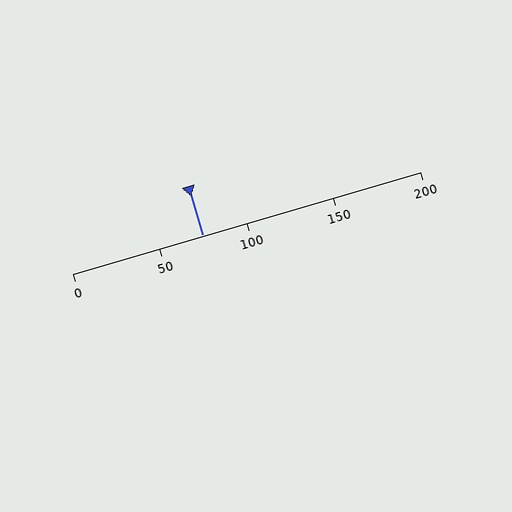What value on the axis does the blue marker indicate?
The marker indicates approximately 75.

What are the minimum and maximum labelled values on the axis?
The axis runs from 0 to 200.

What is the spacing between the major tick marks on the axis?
The major ticks are spaced 50 apart.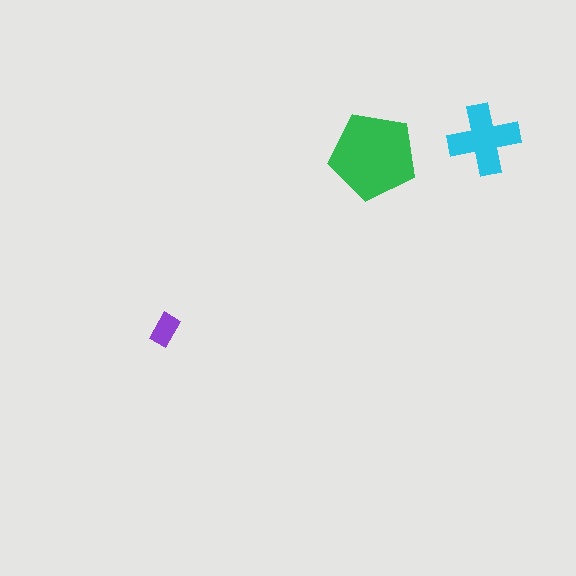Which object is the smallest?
The purple rectangle.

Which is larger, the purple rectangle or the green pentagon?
The green pentagon.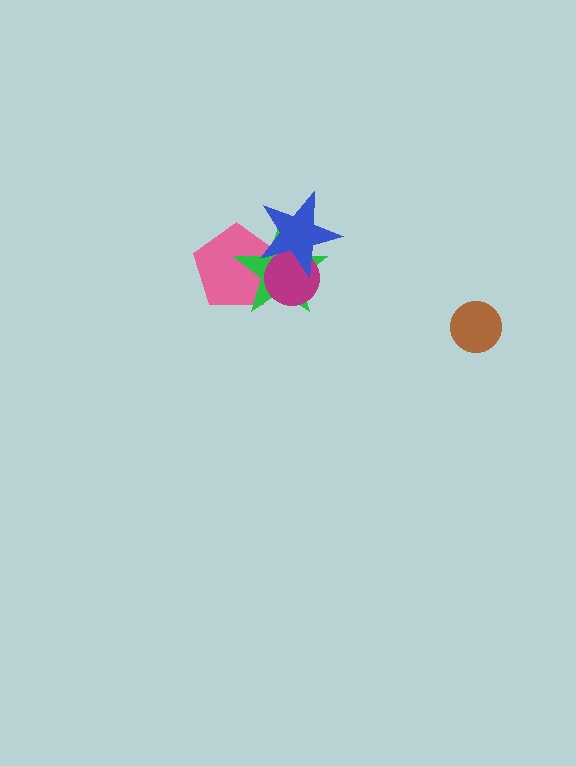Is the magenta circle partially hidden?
Yes, it is partially covered by another shape.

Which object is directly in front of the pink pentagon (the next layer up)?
The green star is directly in front of the pink pentagon.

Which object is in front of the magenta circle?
The blue star is in front of the magenta circle.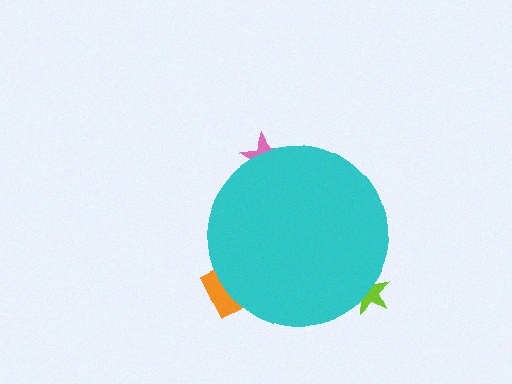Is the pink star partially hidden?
Yes, the pink star is partially hidden behind the cyan circle.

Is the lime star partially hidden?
Yes, the lime star is partially hidden behind the cyan circle.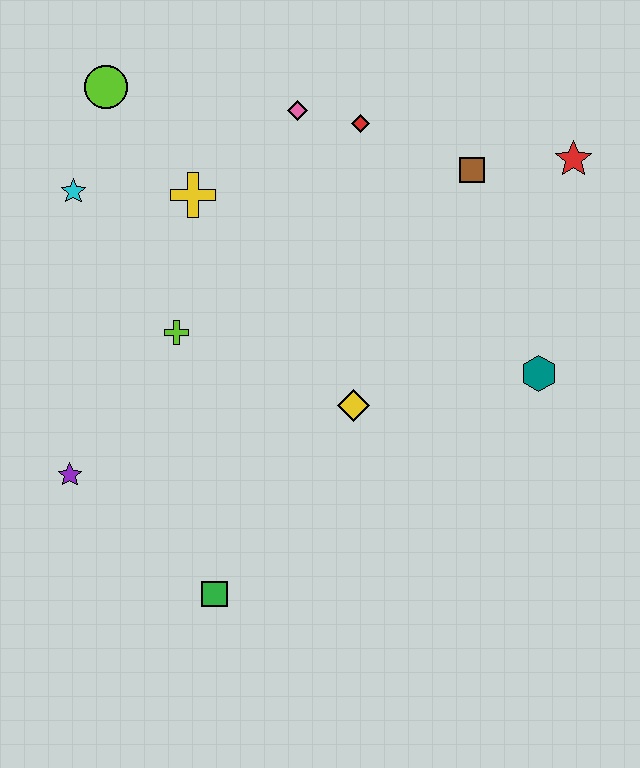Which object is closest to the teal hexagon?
The yellow diamond is closest to the teal hexagon.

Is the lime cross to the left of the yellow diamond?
Yes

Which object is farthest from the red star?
The purple star is farthest from the red star.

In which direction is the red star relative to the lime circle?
The red star is to the right of the lime circle.